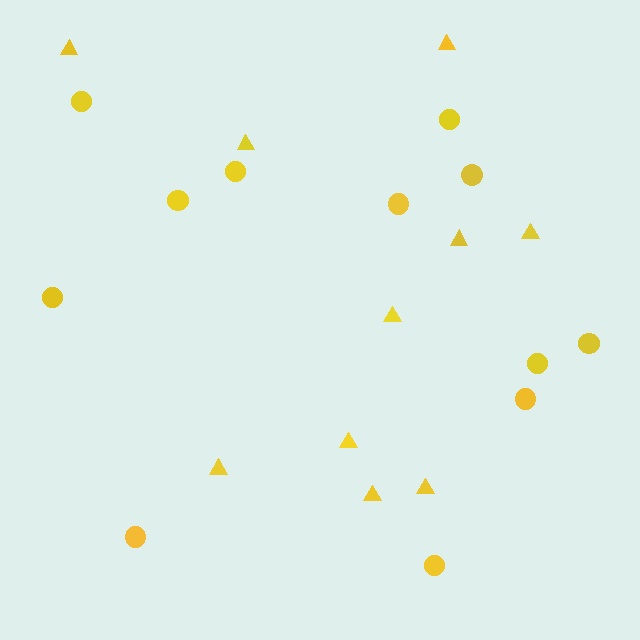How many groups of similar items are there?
There are 2 groups: one group of circles (12) and one group of triangles (10).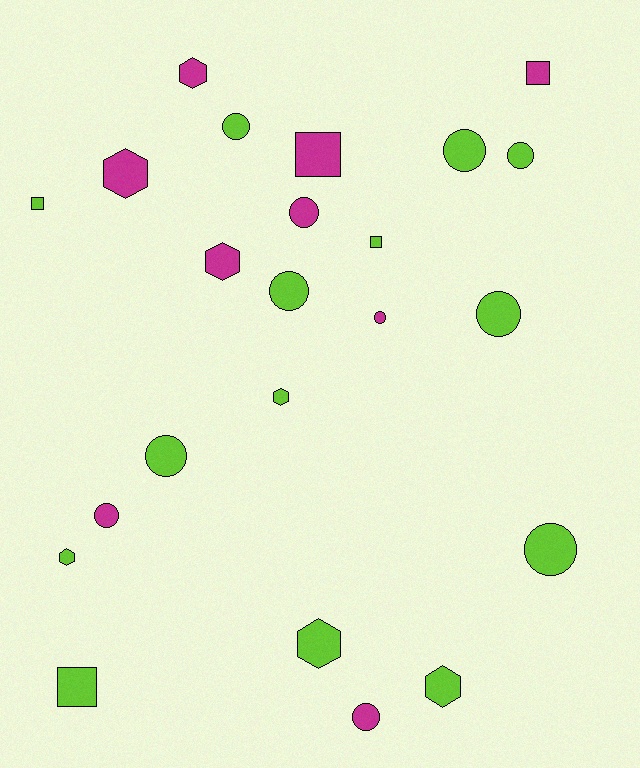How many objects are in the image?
There are 23 objects.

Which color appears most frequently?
Lime, with 14 objects.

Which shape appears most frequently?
Circle, with 11 objects.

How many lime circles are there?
There are 7 lime circles.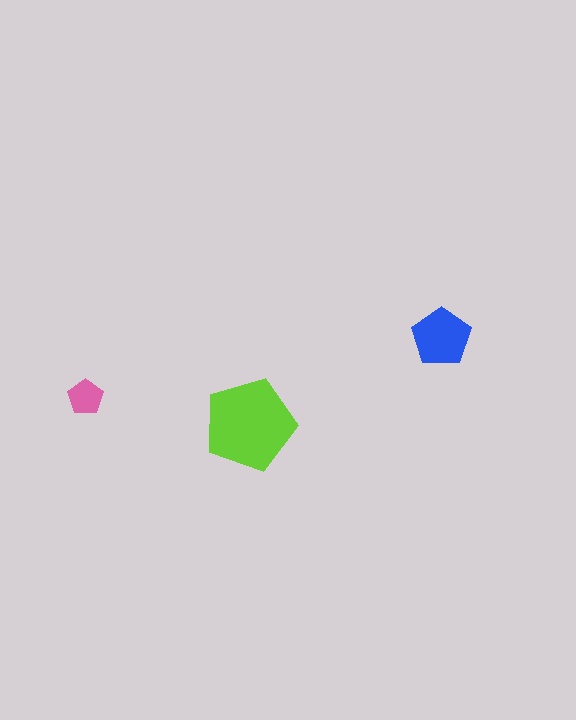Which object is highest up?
The blue pentagon is topmost.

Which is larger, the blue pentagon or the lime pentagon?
The lime one.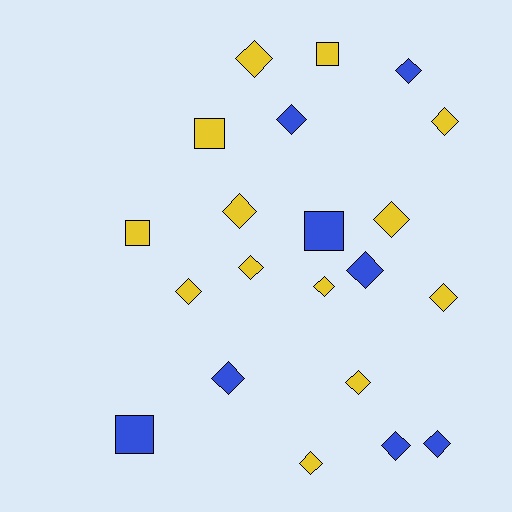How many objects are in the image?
There are 21 objects.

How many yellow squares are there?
There are 3 yellow squares.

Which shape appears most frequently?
Diamond, with 16 objects.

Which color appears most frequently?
Yellow, with 13 objects.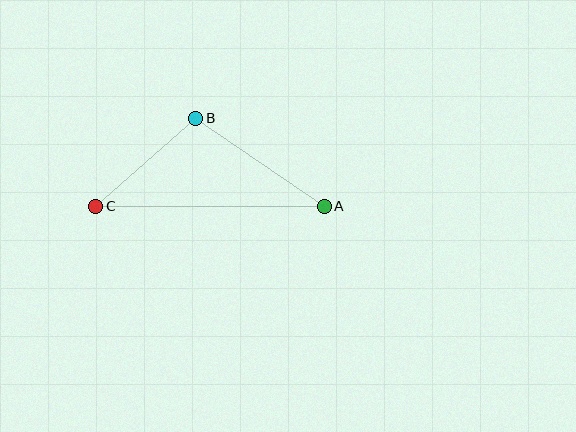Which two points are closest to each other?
Points B and C are closest to each other.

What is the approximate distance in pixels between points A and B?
The distance between A and B is approximately 155 pixels.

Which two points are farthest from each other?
Points A and C are farthest from each other.